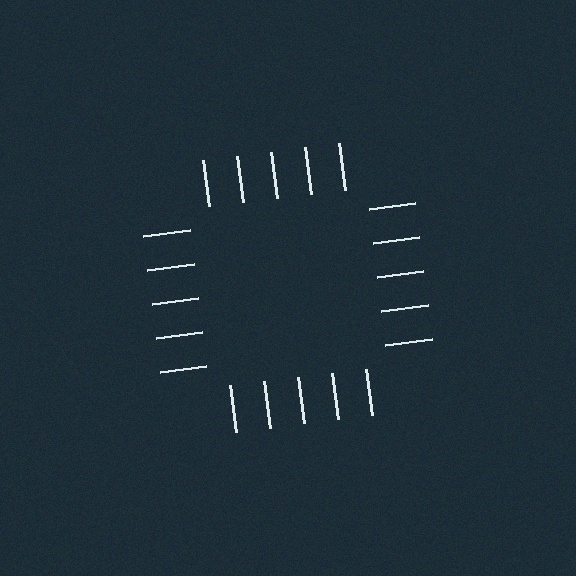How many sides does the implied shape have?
4 sides — the line-ends trace a square.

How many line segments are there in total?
20 — 5 along each of the 4 edges.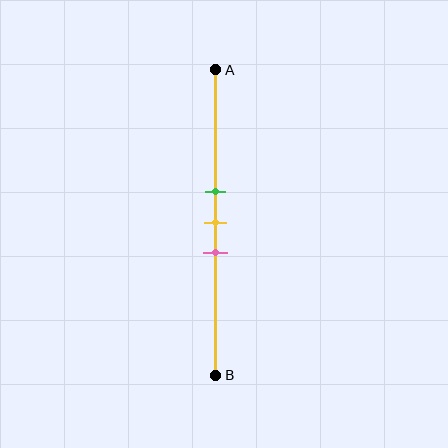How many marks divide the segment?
There are 3 marks dividing the segment.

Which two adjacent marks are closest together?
The green and yellow marks are the closest adjacent pair.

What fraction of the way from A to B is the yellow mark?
The yellow mark is approximately 50% (0.5) of the way from A to B.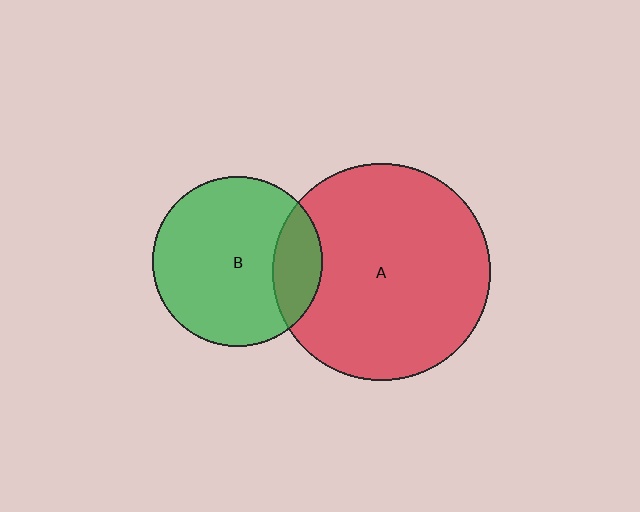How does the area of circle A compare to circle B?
Approximately 1.6 times.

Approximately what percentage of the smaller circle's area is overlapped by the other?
Approximately 20%.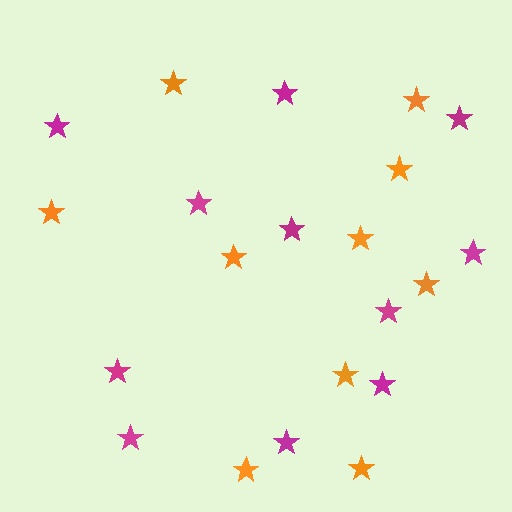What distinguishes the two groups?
There are 2 groups: one group of magenta stars (11) and one group of orange stars (10).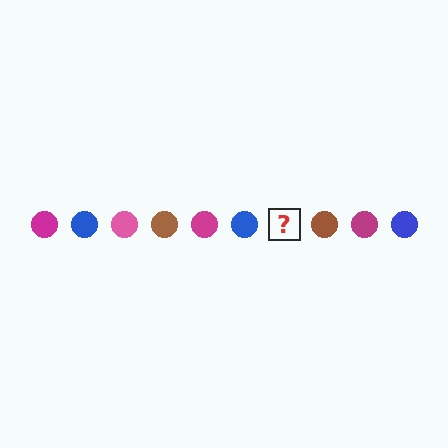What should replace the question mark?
The question mark should be replaced with a pink circle.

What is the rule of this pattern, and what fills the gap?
The rule is that the pattern cycles through magenta, blue, pink, brown circles. The gap should be filled with a pink circle.